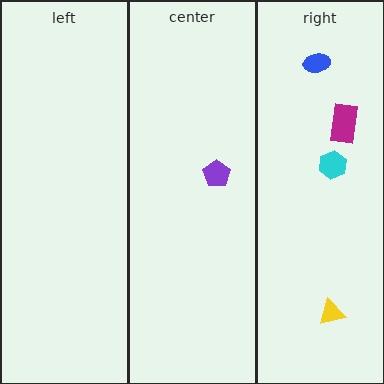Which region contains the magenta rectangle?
The right region.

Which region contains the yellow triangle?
The right region.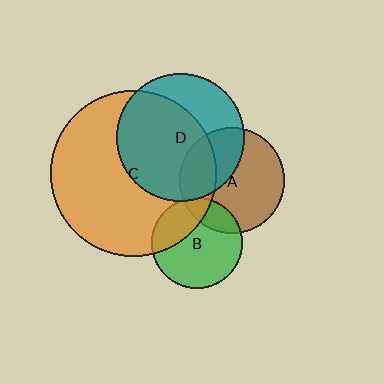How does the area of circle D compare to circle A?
Approximately 1.5 times.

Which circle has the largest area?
Circle C (orange).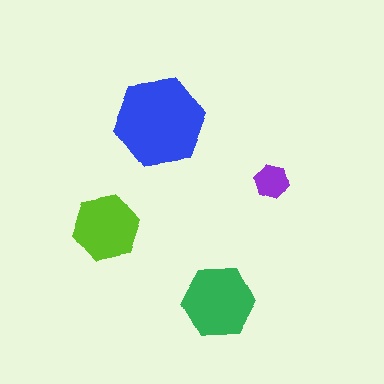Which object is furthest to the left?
The lime hexagon is leftmost.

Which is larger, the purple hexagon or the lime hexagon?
The lime one.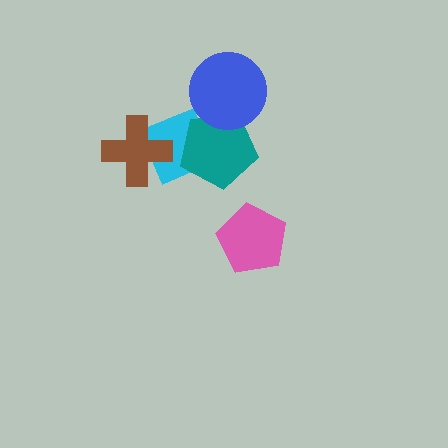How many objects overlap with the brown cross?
1 object overlaps with the brown cross.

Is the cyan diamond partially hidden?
Yes, it is partially covered by another shape.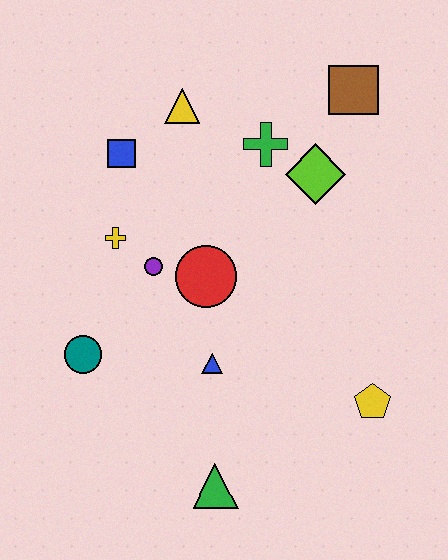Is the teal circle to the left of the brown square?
Yes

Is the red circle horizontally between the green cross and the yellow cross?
Yes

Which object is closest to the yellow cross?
The purple circle is closest to the yellow cross.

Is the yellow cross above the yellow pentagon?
Yes